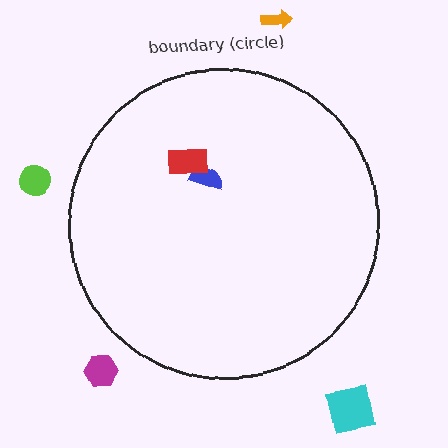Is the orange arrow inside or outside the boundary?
Outside.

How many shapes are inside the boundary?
2 inside, 4 outside.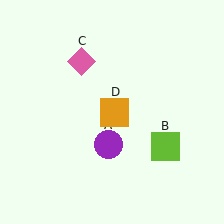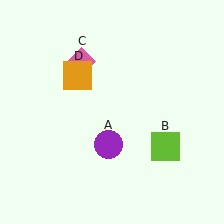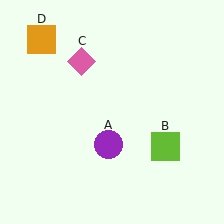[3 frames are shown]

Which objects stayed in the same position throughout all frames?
Purple circle (object A) and lime square (object B) and pink diamond (object C) remained stationary.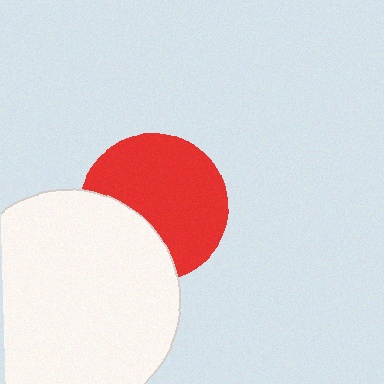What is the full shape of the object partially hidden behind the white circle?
The partially hidden object is a red circle.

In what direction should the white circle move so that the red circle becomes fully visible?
The white circle should move toward the lower-left. That is the shortest direction to clear the overlap and leave the red circle fully visible.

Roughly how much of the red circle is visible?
Most of it is visible (roughly 68%).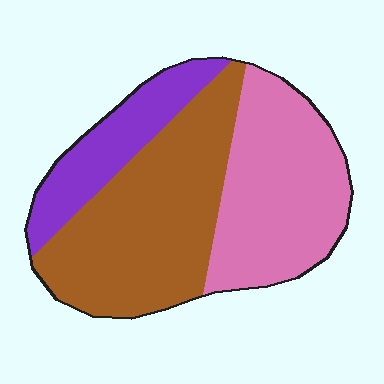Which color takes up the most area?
Brown, at roughly 45%.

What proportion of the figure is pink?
Pink takes up about three eighths (3/8) of the figure.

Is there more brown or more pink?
Brown.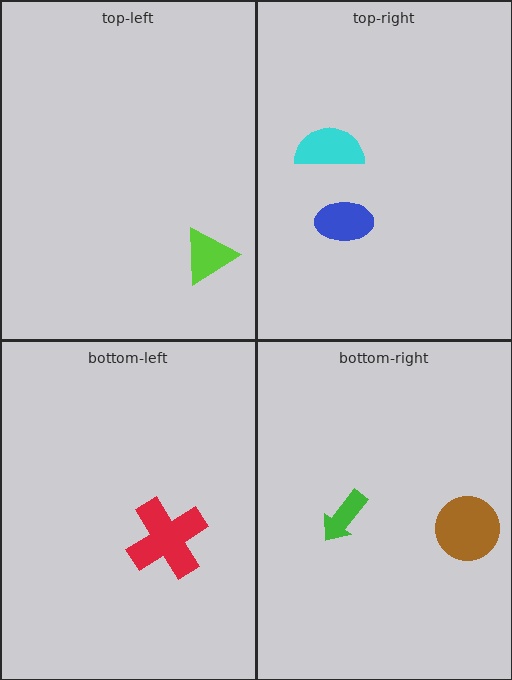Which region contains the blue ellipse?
The top-right region.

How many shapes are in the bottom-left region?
1.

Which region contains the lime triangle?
The top-left region.